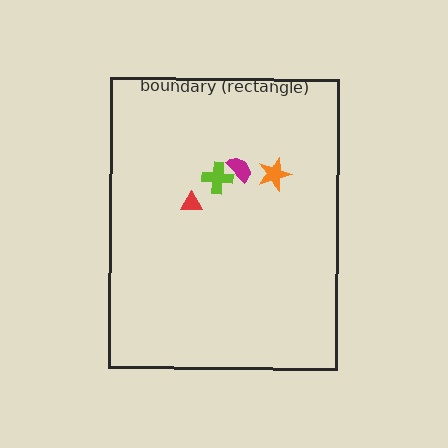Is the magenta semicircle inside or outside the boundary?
Inside.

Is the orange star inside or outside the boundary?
Inside.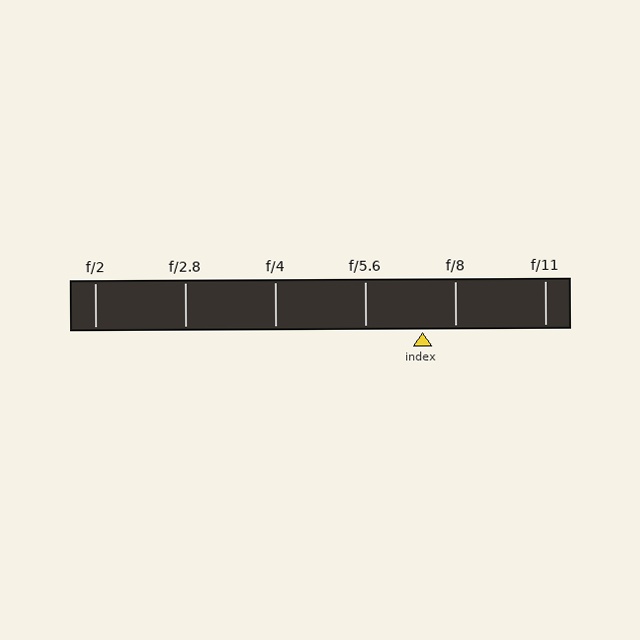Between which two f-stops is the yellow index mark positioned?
The index mark is between f/5.6 and f/8.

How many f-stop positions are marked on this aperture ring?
There are 6 f-stop positions marked.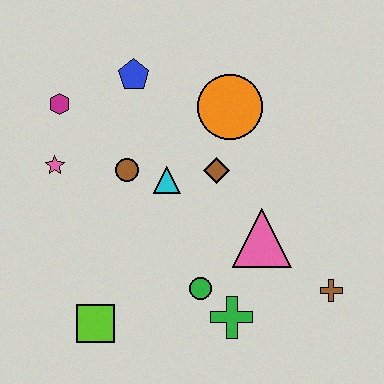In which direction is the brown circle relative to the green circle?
The brown circle is above the green circle.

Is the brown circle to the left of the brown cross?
Yes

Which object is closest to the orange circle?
The brown diamond is closest to the orange circle.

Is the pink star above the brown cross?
Yes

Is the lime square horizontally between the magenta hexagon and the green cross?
Yes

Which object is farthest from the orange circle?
The lime square is farthest from the orange circle.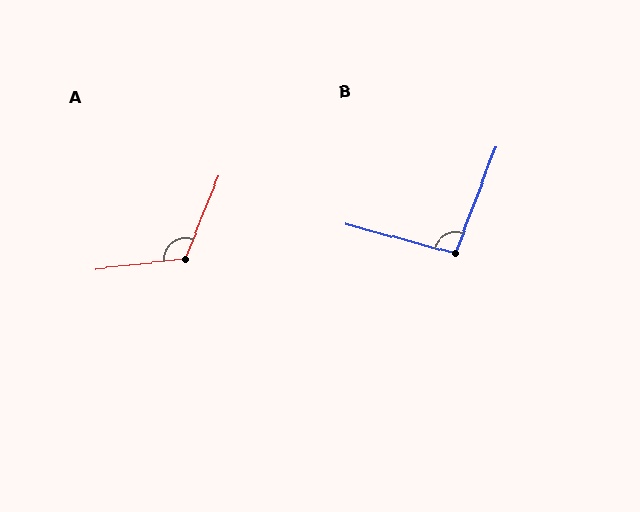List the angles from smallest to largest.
B (96°), A (119°).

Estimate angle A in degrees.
Approximately 119 degrees.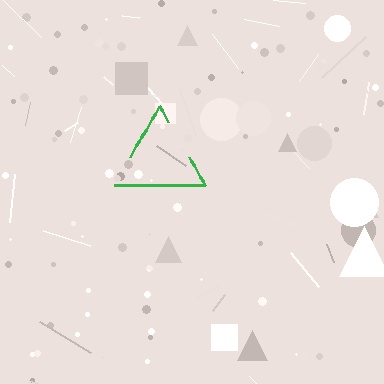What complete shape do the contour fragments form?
The contour fragments form a triangle.